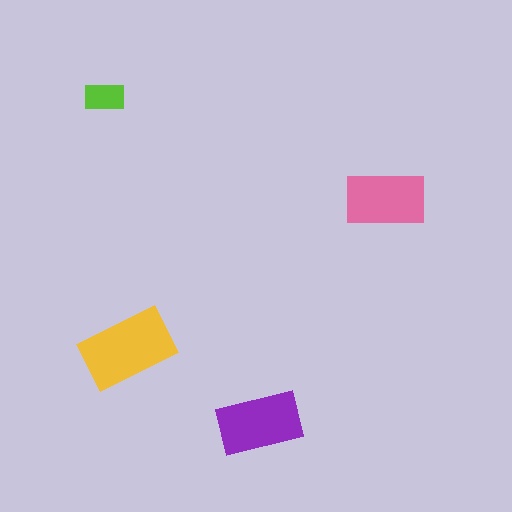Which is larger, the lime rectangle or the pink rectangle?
The pink one.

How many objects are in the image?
There are 4 objects in the image.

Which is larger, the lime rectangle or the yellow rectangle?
The yellow one.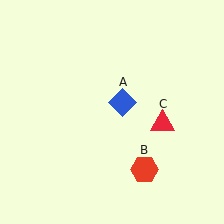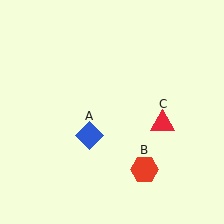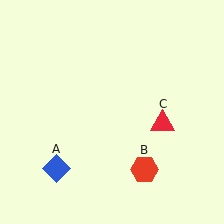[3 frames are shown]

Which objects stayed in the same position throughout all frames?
Red hexagon (object B) and red triangle (object C) remained stationary.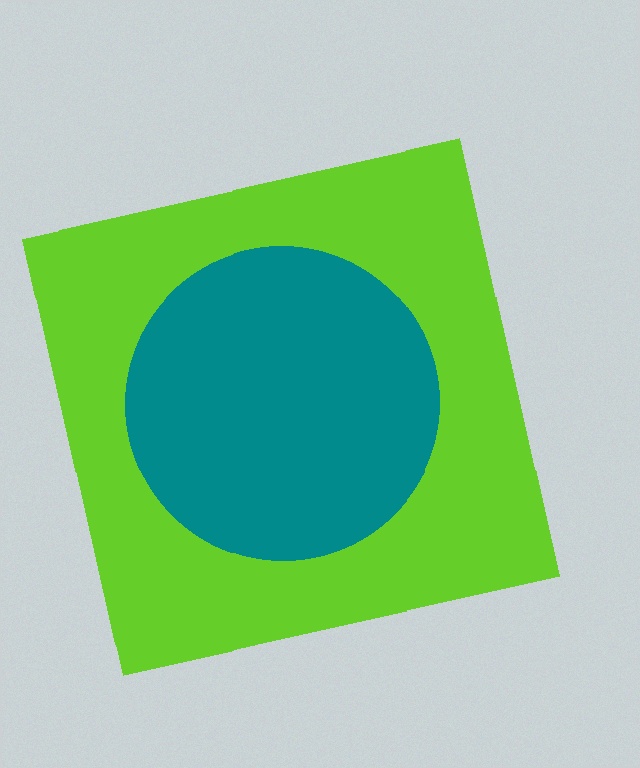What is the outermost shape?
The lime square.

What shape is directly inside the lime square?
The teal circle.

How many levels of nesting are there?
2.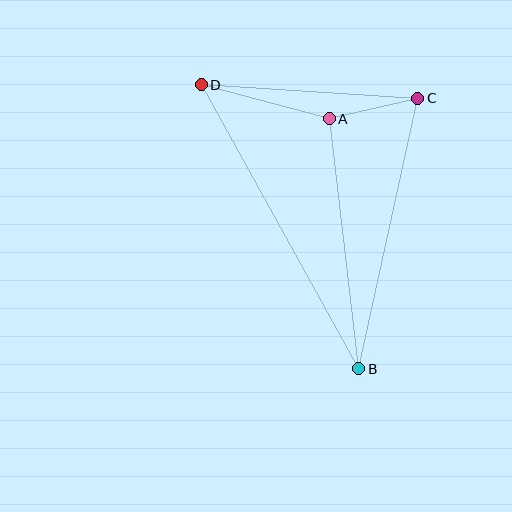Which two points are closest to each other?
Points A and C are closest to each other.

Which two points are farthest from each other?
Points B and D are farthest from each other.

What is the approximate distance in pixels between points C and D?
The distance between C and D is approximately 217 pixels.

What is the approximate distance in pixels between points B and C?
The distance between B and C is approximately 277 pixels.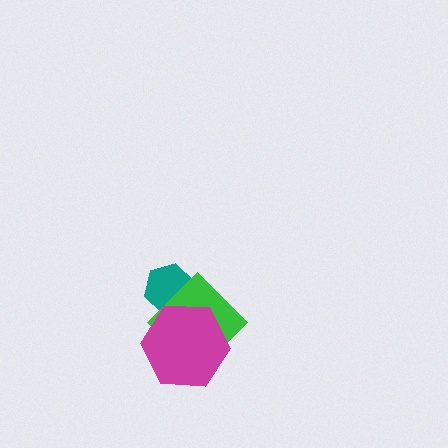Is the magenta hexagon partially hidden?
No, no other shape covers it.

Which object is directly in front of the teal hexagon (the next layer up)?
The green diamond is directly in front of the teal hexagon.